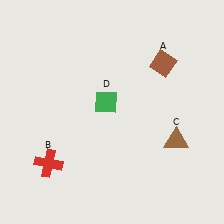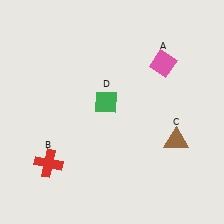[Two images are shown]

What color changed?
The diamond (A) changed from brown in Image 1 to pink in Image 2.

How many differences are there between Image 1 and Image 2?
There is 1 difference between the two images.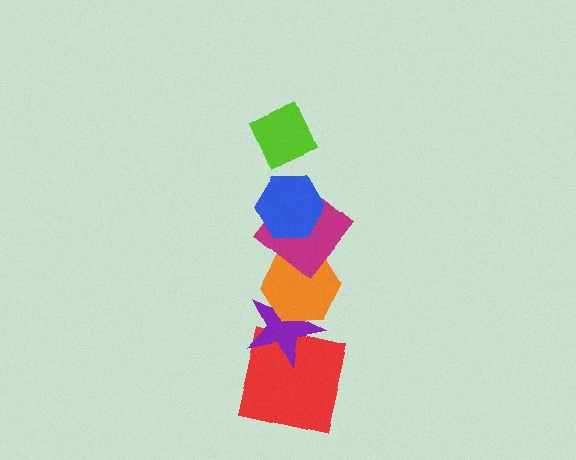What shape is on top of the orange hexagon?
The magenta diamond is on top of the orange hexagon.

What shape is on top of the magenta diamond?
The blue hexagon is on top of the magenta diamond.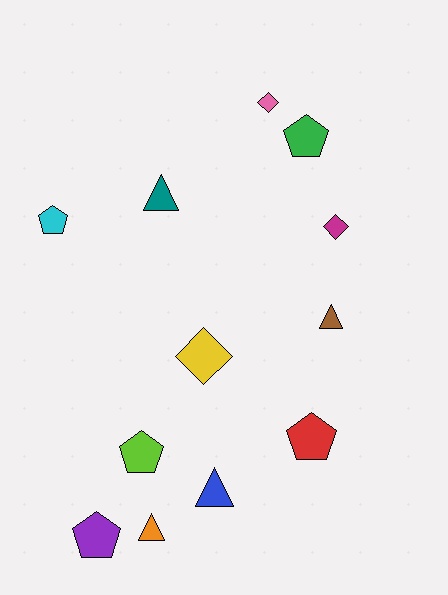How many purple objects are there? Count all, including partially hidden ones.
There is 1 purple object.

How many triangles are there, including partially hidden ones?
There are 4 triangles.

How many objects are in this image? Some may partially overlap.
There are 12 objects.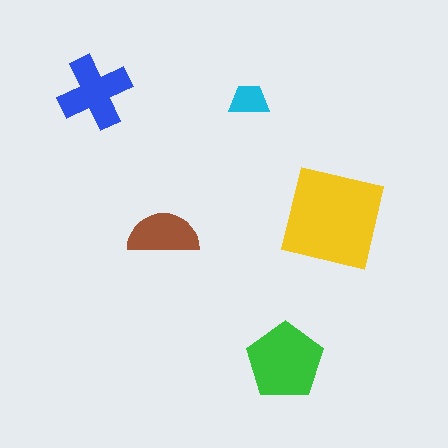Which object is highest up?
The blue cross is topmost.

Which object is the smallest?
The cyan trapezoid.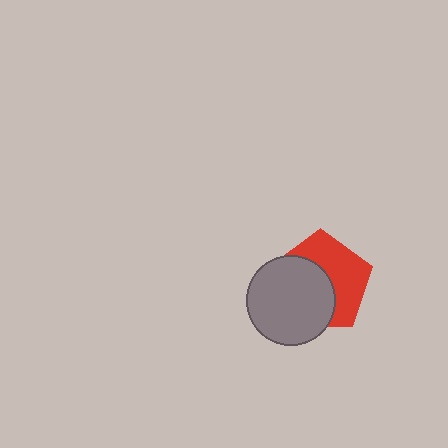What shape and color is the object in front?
The object in front is a gray circle.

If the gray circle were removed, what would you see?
You would see the complete red pentagon.